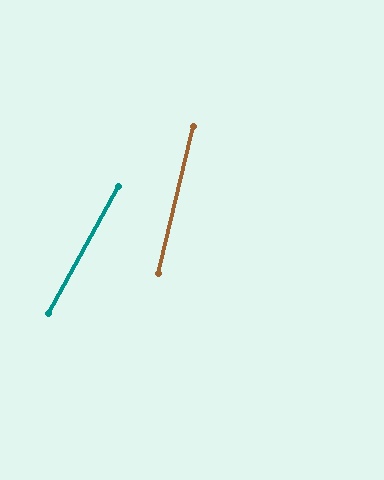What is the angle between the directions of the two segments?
Approximately 15 degrees.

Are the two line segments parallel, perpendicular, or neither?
Neither parallel nor perpendicular — they differ by about 15°.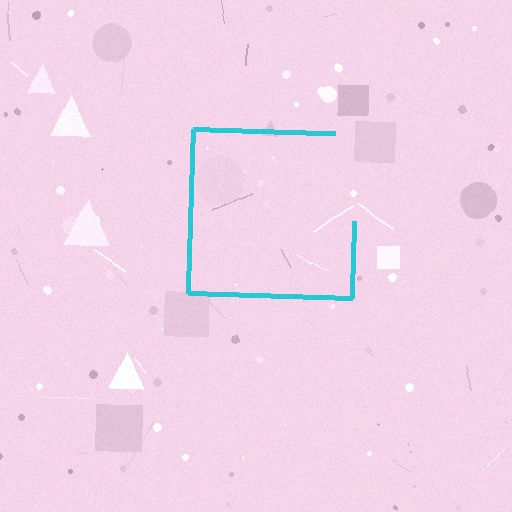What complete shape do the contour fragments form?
The contour fragments form a square.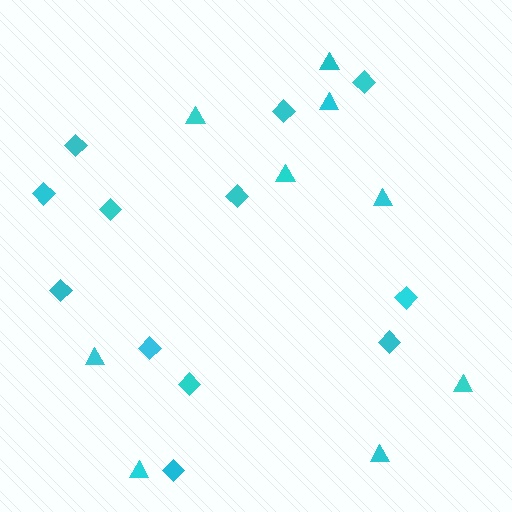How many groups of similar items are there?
There are 2 groups: one group of diamonds (12) and one group of triangles (9).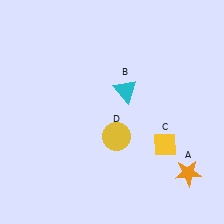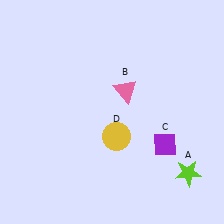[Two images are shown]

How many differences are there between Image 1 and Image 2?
There are 3 differences between the two images.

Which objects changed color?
A changed from orange to lime. B changed from cyan to pink. C changed from yellow to purple.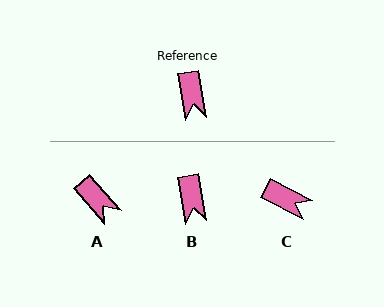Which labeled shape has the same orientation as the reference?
B.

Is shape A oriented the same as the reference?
No, it is off by about 31 degrees.